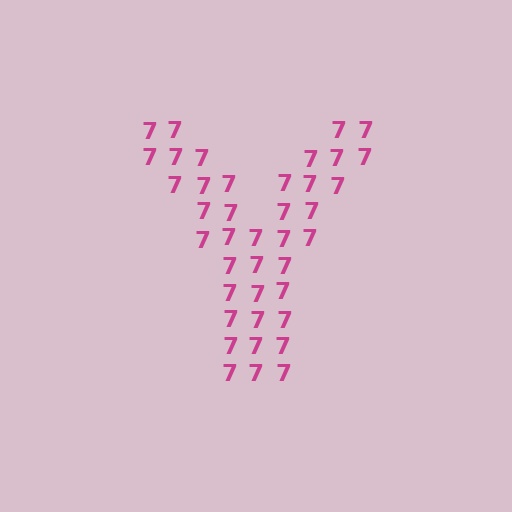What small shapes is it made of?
It is made of small digit 7's.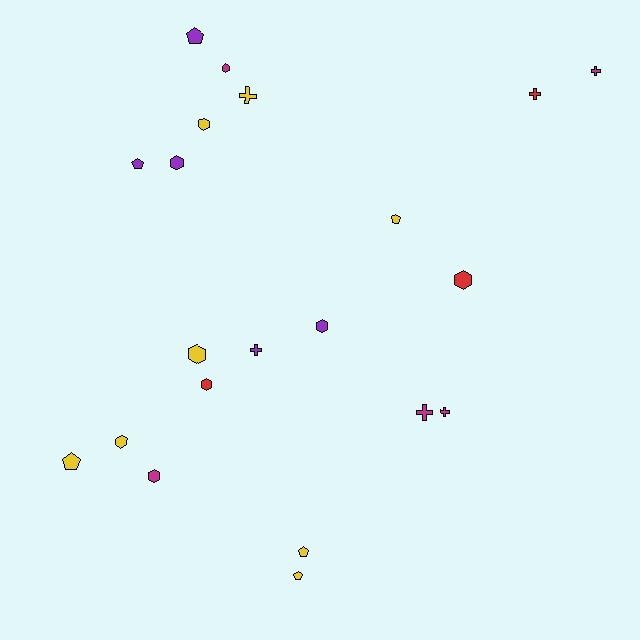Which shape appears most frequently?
Hexagon, with 9 objects.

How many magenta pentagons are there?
There are no magenta pentagons.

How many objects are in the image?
There are 21 objects.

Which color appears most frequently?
Yellow, with 8 objects.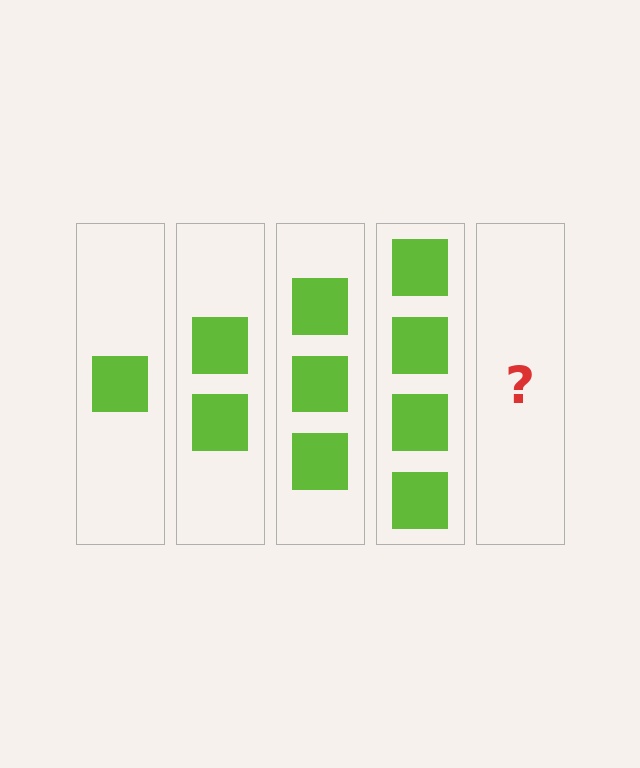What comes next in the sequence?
The next element should be 5 squares.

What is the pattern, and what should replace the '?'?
The pattern is that each step adds one more square. The '?' should be 5 squares.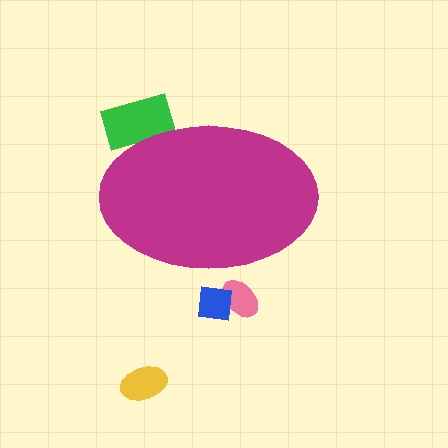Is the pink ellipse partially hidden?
Yes, the pink ellipse is partially hidden behind the magenta ellipse.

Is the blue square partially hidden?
Yes, the blue square is partially hidden behind the magenta ellipse.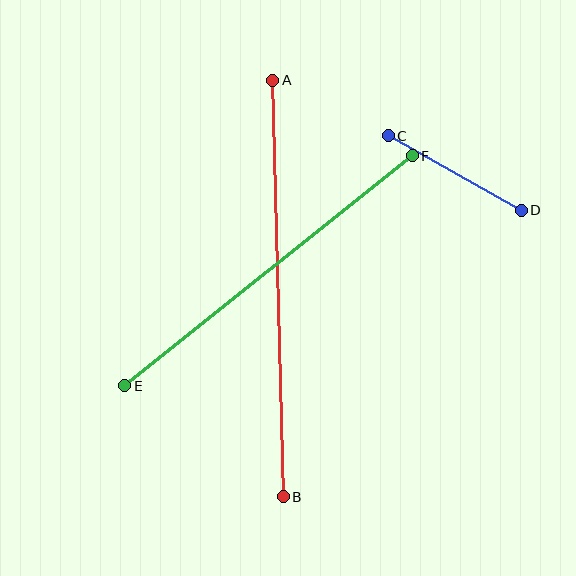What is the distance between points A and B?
The distance is approximately 416 pixels.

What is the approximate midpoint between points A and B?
The midpoint is at approximately (278, 289) pixels.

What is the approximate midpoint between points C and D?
The midpoint is at approximately (455, 173) pixels.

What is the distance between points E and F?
The distance is approximately 368 pixels.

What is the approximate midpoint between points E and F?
The midpoint is at approximately (269, 271) pixels.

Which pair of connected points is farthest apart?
Points A and B are farthest apart.